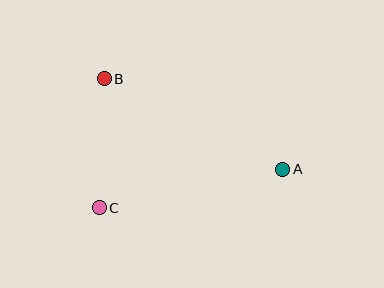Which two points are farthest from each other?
Points A and B are farthest from each other.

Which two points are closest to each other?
Points B and C are closest to each other.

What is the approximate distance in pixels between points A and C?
The distance between A and C is approximately 187 pixels.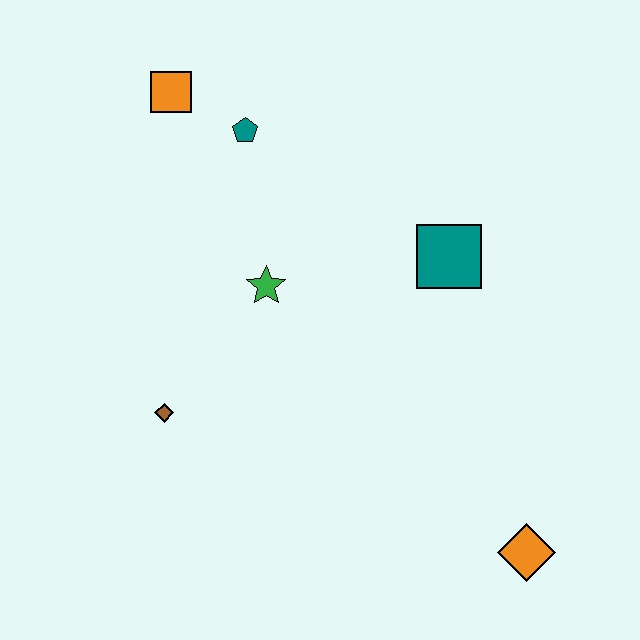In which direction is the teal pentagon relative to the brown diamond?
The teal pentagon is above the brown diamond.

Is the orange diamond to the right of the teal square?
Yes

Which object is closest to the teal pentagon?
The orange square is closest to the teal pentagon.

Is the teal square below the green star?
No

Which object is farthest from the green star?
The orange diamond is farthest from the green star.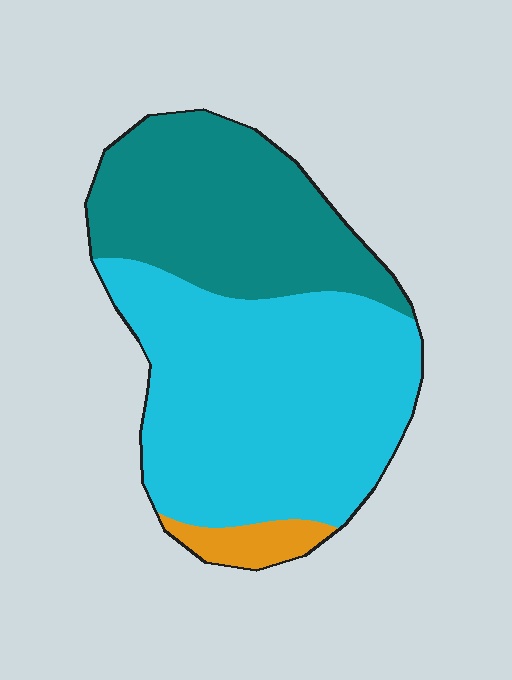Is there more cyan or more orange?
Cyan.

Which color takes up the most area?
Cyan, at roughly 60%.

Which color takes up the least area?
Orange, at roughly 5%.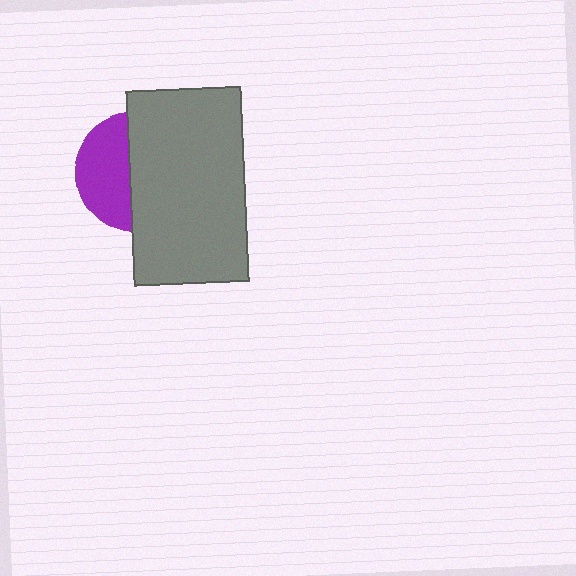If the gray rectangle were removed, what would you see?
You would see the complete purple circle.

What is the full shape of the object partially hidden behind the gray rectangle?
The partially hidden object is a purple circle.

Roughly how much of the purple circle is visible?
A small part of it is visible (roughly 44%).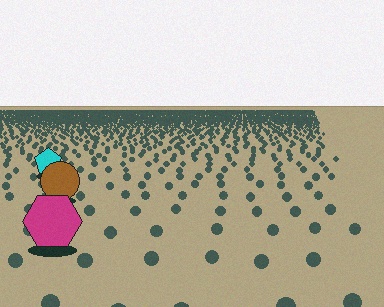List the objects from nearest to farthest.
From nearest to farthest: the magenta hexagon, the brown circle, the cyan pentagon.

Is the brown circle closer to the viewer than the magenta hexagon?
No. The magenta hexagon is closer — you can tell from the texture gradient: the ground texture is coarser near it.